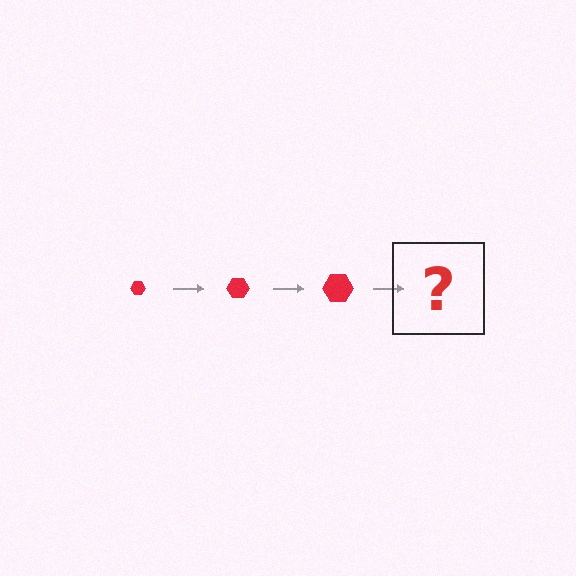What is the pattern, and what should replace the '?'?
The pattern is that the hexagon gets progressively larger each step. The '?' should be a red hexagon, larger than the previous one.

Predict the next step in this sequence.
The next step is a red hexagon, larger than the previous one.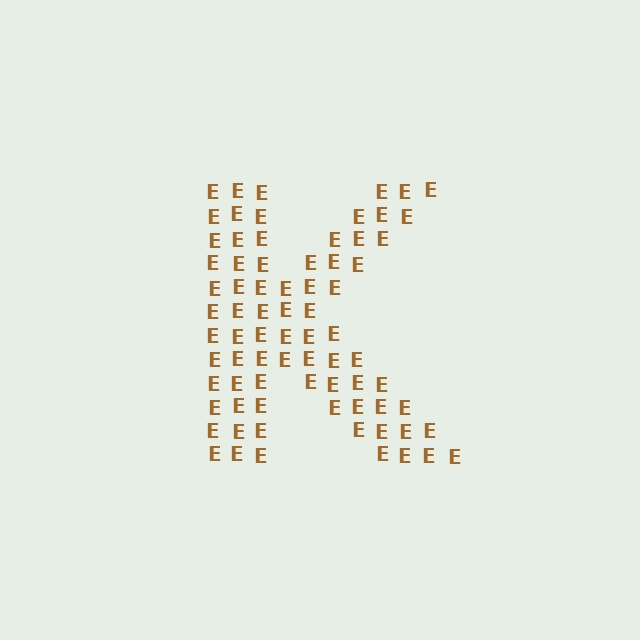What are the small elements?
The small elements are letter E's.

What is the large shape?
The large shape is the letter K.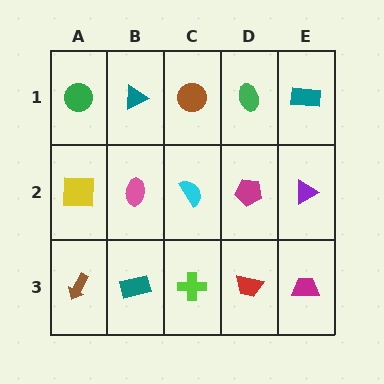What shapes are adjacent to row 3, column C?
A cyan semicircle (row 2, column C), a teal rectangle (row 3, column B), a red trapezoid (row 3, column D).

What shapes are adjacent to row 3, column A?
A yellow square (row 2, column A), a teal rectangle (row 3, column B).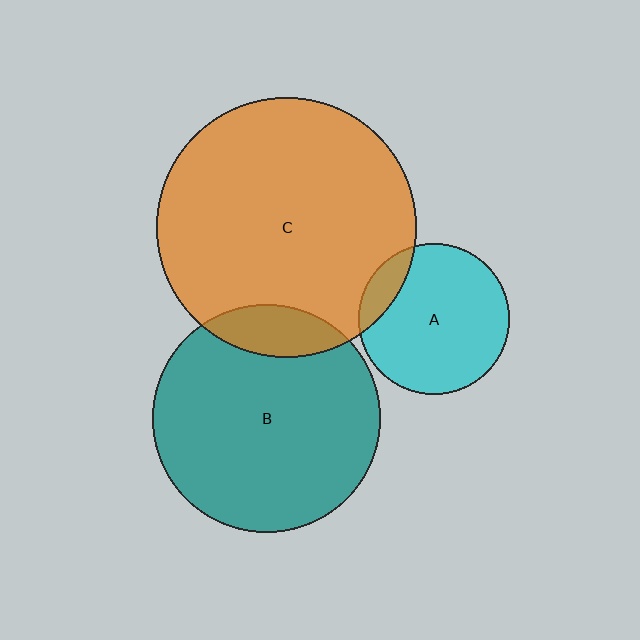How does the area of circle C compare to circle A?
Approximately 3.0 times.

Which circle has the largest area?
Circle C (orange).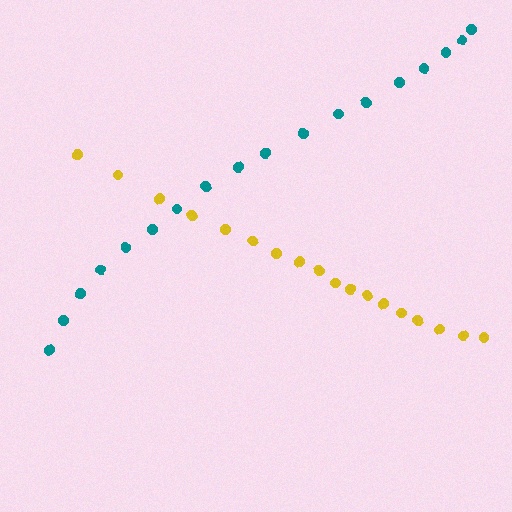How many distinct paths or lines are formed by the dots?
There are 2 distinct paths.